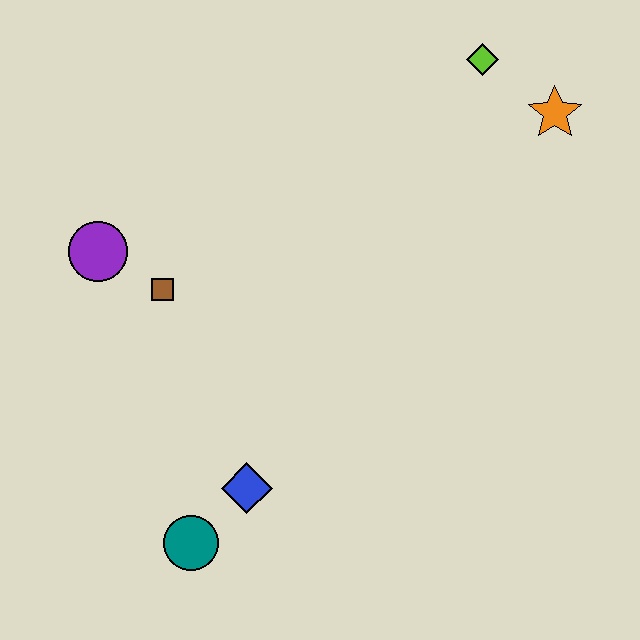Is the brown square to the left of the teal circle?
Yes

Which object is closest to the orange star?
The lime diamond is closest to the orange star.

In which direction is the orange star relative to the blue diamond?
The orange star is above the blue diamond.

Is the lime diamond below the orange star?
No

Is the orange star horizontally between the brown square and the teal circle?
No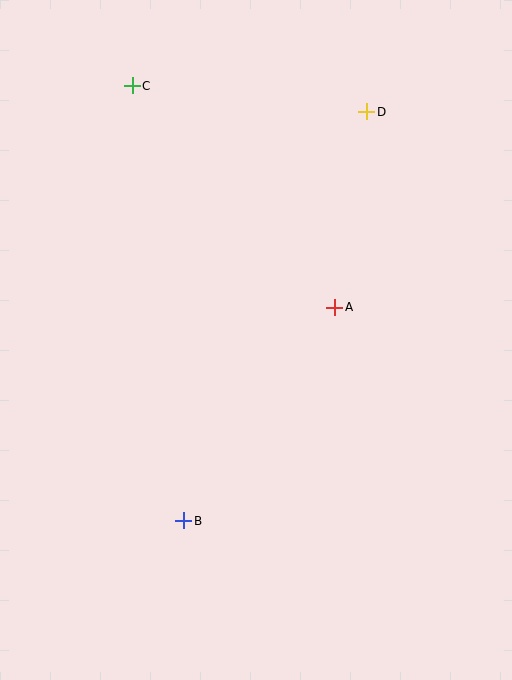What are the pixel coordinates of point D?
Point D is at (367, 112).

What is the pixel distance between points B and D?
The distance between B and D is 448 pixels.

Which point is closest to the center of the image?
Point A at (335, 307) is closest to the center.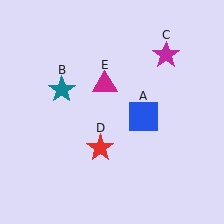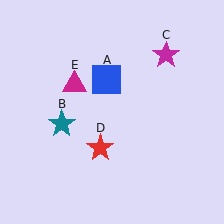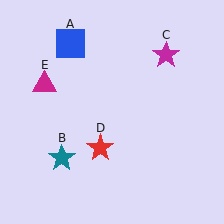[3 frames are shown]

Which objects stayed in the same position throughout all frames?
Magenta star (object C) and red star (object D) remained stationary.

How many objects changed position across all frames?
3 objects changed position: blue square (object A), teal star (object B), magenta triangle (object E).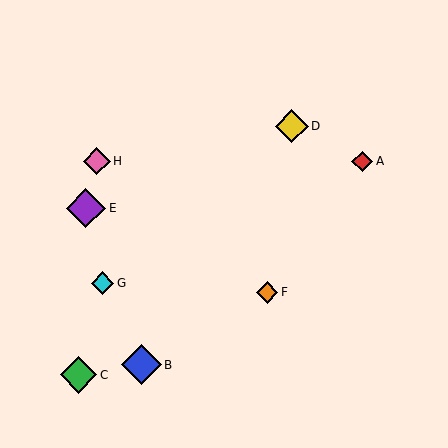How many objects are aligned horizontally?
2 objects (A, H) are aligned horizontally.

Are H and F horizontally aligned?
No, H is at y≈161 and F is at y≈292.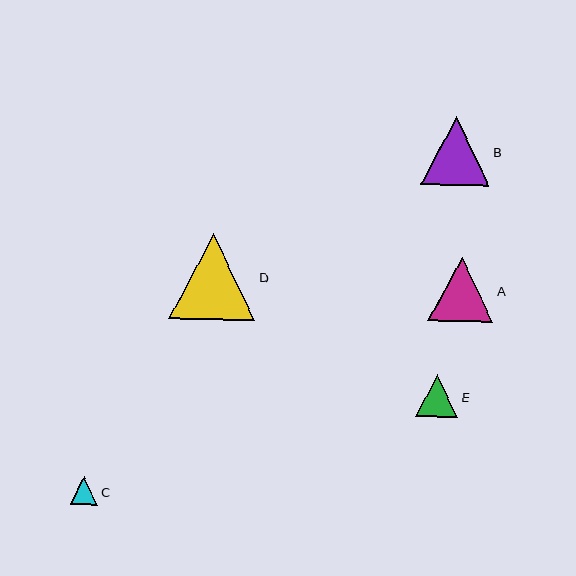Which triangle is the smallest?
Triangle C is the smallest with a size of approximately 27 pixels.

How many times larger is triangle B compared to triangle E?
Triangle B is approximately 1.6 times the size of triangle E.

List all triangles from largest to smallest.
From largest to smallest: D, B, A, E, C.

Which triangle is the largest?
Triangle D is the largest with a size of approximately 87 pixels.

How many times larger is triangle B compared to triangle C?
Triangle B is approximately 2.5 times the size of triangle C.